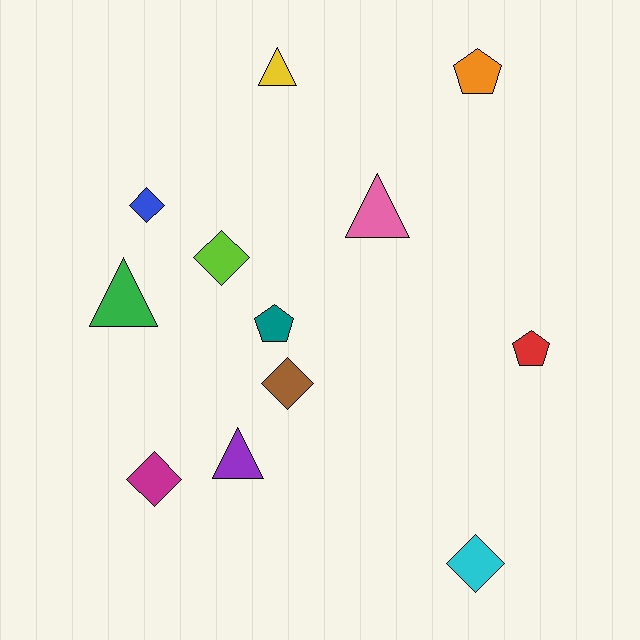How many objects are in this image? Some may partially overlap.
There are 12 objects.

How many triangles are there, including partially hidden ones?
There are 4 triangles.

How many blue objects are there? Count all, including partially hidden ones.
There is 1 blue object.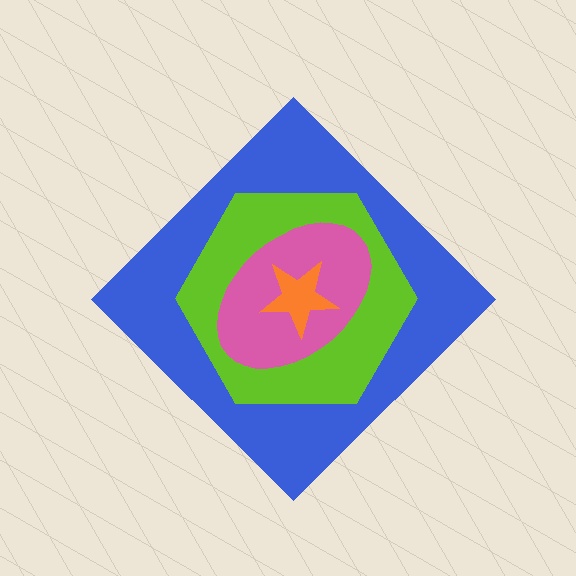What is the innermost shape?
The orange star.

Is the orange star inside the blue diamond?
Yes.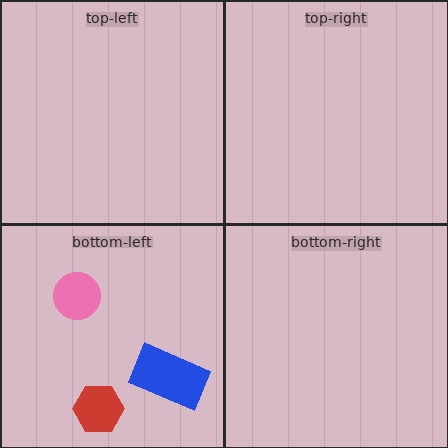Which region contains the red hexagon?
The bottom-left region.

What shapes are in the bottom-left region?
The blue rectangle, the pink circle, the red hexagon.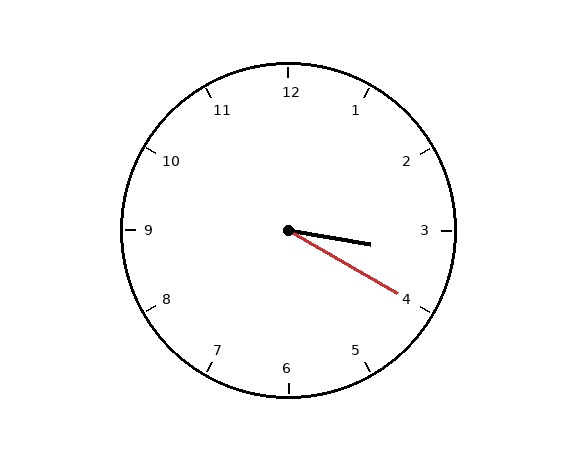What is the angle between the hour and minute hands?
Approximately 20 degrees.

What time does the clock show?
3:20.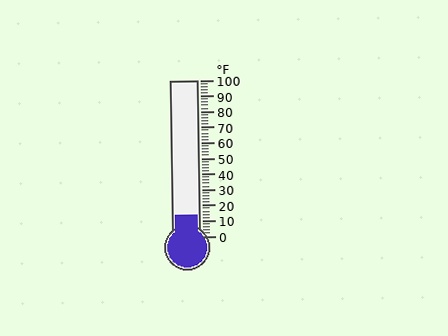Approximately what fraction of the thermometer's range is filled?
The thermometer is filled to approximately 15% of its range.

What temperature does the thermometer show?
The thermometer shows approximately 14°F.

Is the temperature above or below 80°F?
The temperature is below 80°F.